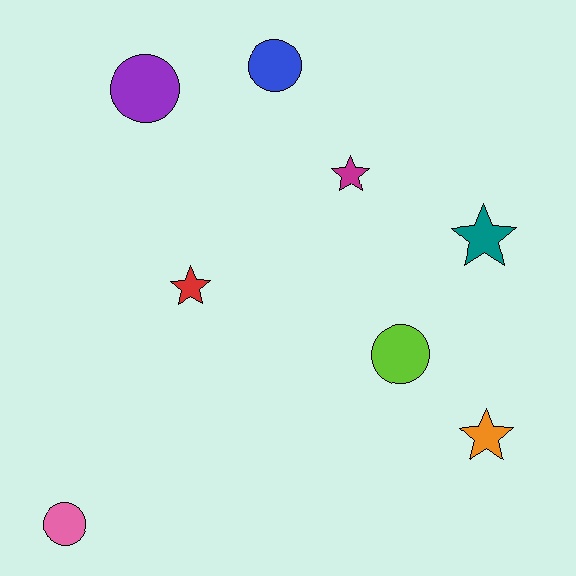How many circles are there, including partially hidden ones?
There are 4 circles.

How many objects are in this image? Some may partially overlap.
There are 8 objects.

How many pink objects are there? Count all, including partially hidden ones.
There is 1 pink object.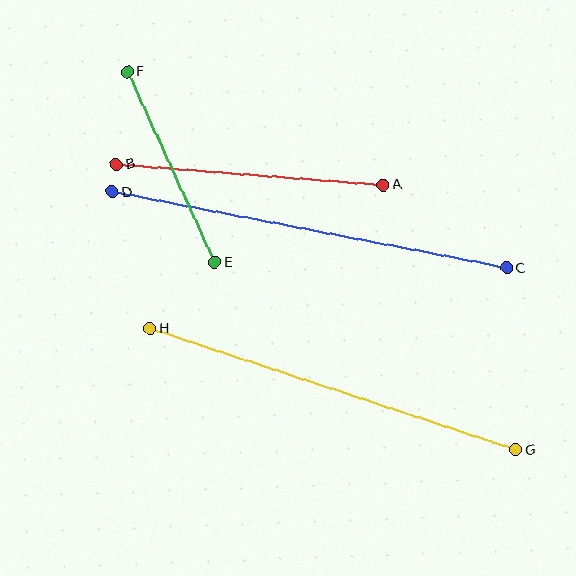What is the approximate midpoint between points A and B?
The midpoint is at approximately (250, 175) pixels.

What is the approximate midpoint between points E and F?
The midpoint is at approximately (171, 167) pixels.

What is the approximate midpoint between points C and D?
The midpoint is at approximately (309, 230) pixels.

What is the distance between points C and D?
The distance is approximately 402 pixels.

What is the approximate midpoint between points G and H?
The midpoint is at approximately (333, 389) pixels.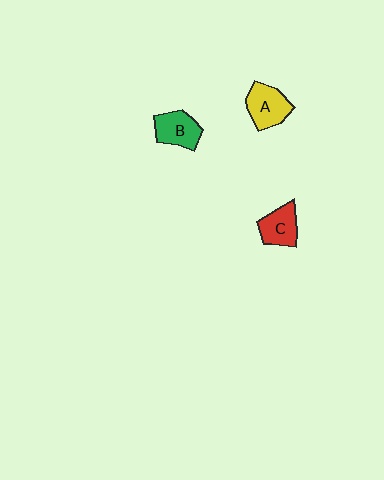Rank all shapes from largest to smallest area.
From largest to smallest: A (yellow), B (green), C (red).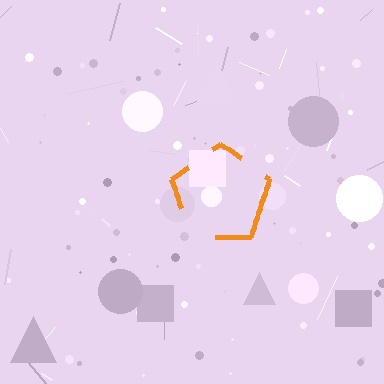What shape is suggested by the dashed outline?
The dashed outline suggests a pentagon.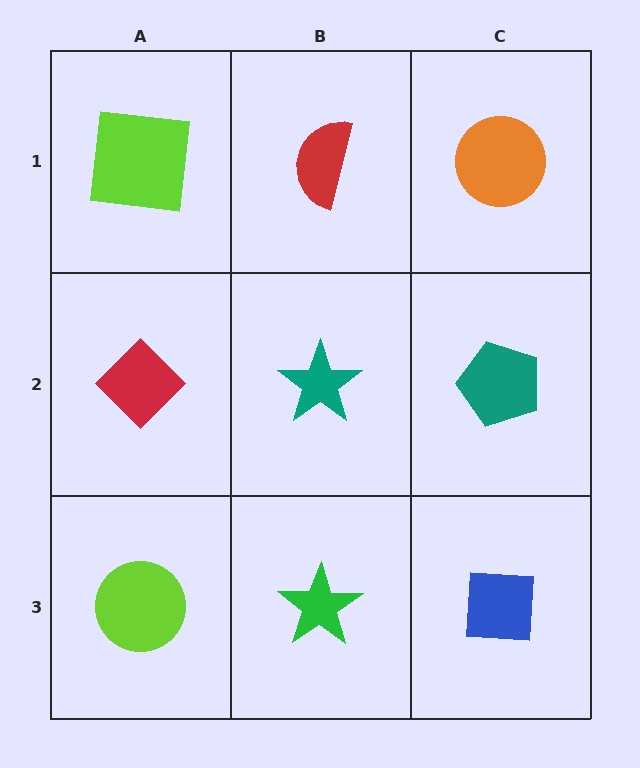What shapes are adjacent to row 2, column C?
An orange circle (row 1, column C), a blue square (row 3, column C), a teal star (row 2, column B).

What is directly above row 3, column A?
A red diamond.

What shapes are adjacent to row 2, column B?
A red semicircle (row 1, column B), a green star (row 3, column B), a red diamond (row 2, column A), a teal pentagon (row 2, column C).